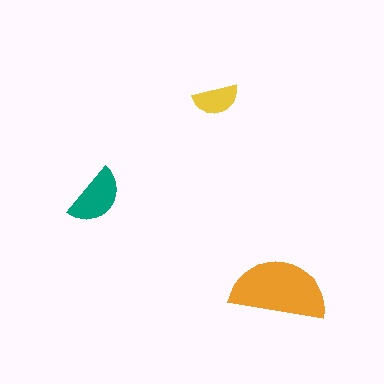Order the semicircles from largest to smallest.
the orange one, the teal one, the yellow one.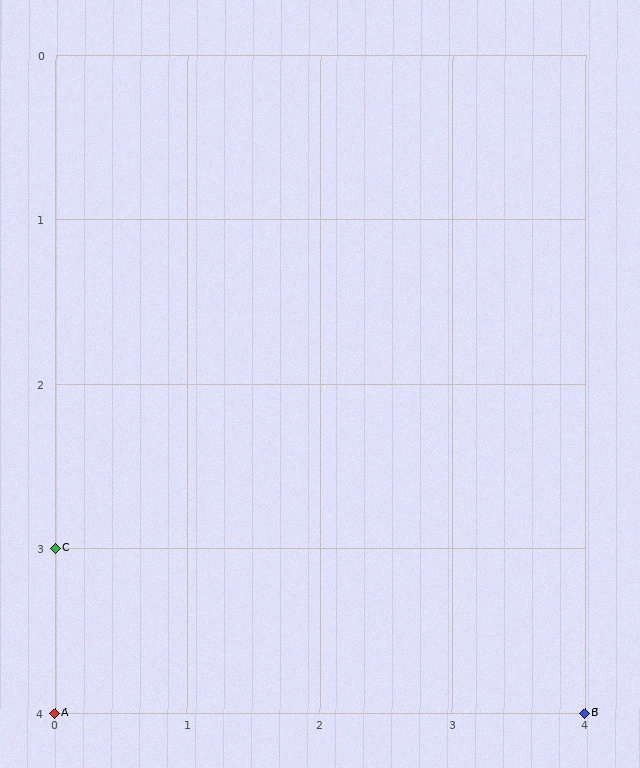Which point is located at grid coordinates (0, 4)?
Point A is at (0, 4).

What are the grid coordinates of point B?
Point B is at grid coordinates (4, 4).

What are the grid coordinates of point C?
Point C is at grid coordinates (0, 3).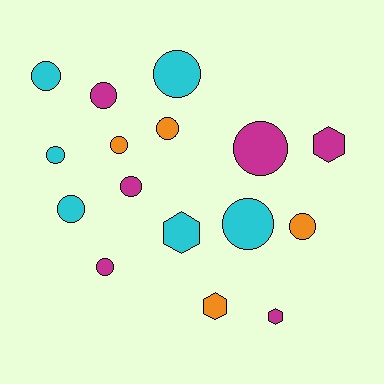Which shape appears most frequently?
Circle, with 12 objects.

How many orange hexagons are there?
There is 1 orange hexagon.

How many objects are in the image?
There are 16 objects.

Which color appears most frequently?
Magenta, with 6 objects.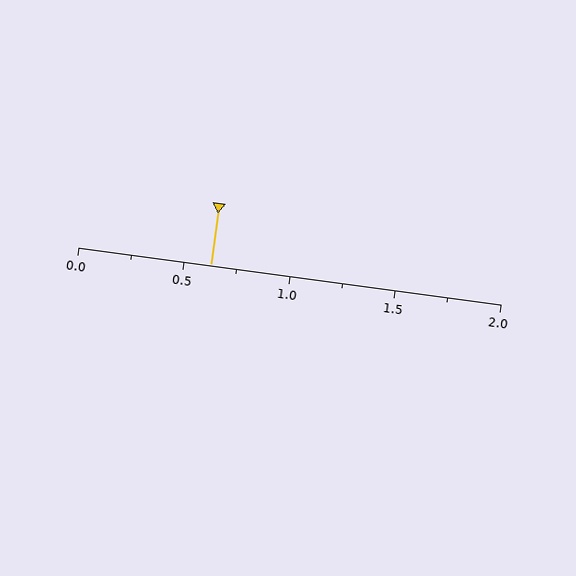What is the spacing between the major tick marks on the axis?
The major ticks are spaced 0.5 apart.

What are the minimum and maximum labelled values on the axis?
The axis runs from 0.0 to 2.0.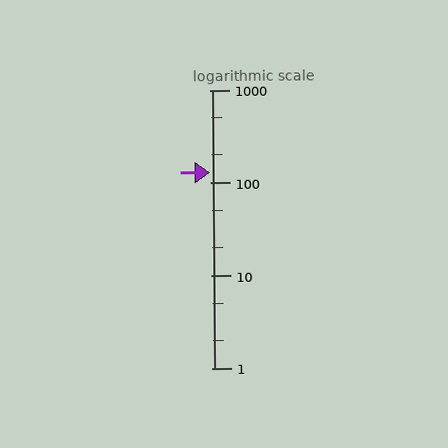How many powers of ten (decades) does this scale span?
The scale spans 3 decades, from 1 to 1000.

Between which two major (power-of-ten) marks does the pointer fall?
The pointer is between 100 and 1000.